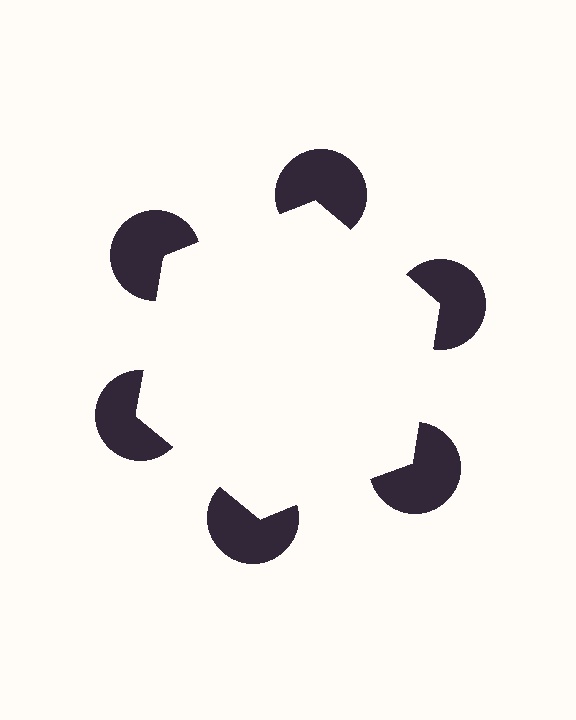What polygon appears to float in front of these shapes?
An illusory hexagon — its edges are inferred from the aligned wedge cuts in the pac-man discs, not physically drawn.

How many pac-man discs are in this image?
There are 6 — one at each vertex of the illusory hexagon.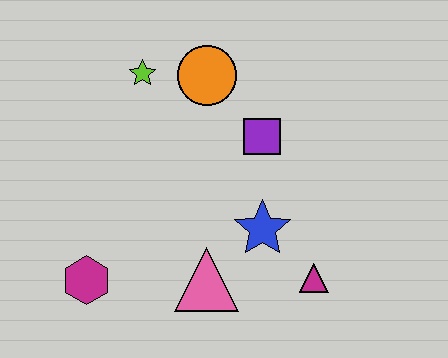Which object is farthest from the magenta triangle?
The lime star is farthest from the magenta triangle.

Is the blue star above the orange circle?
No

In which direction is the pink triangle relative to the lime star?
The pink triangle is below the lime star.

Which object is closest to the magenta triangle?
The blue star is closest to the magenta triangle.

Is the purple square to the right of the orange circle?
Yes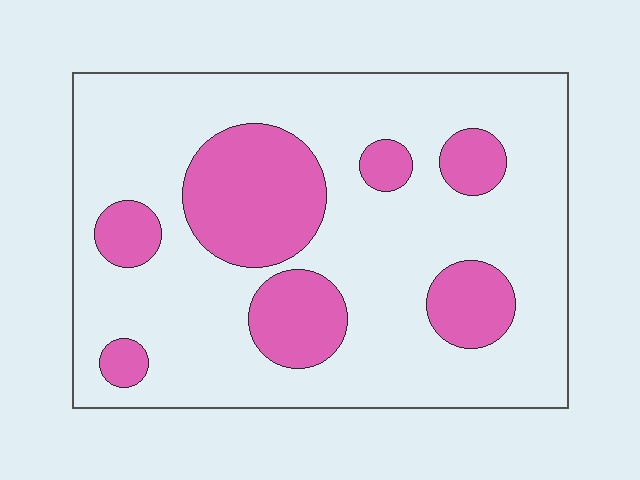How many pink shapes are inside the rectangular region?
7.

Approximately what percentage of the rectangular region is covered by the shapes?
Approximately 25%.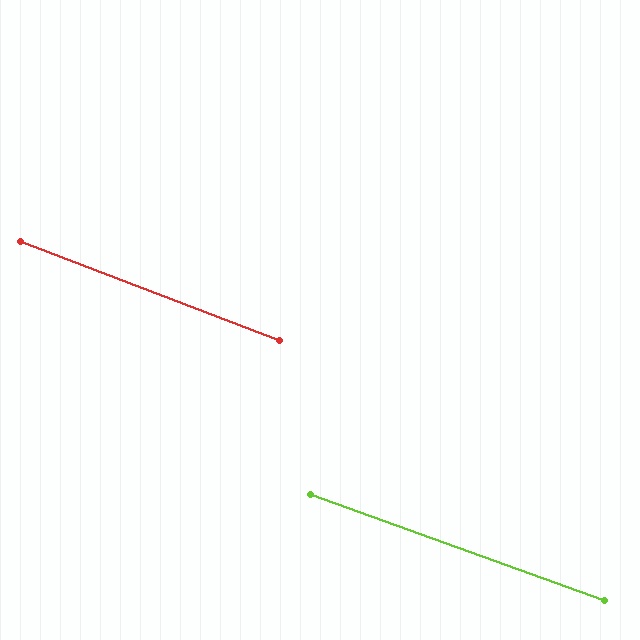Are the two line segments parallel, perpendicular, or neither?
Parallel — their directions differ by only 1.1°.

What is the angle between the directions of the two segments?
Approximately 1 degree.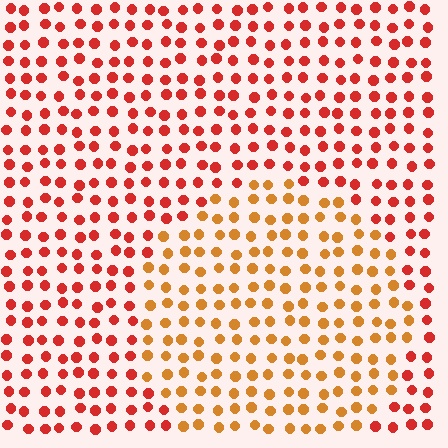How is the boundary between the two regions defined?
The boundary is defined purely by a slight shift in hue (about 32 degrees). Spacing, size, and orientation are identical on both sides.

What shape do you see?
I see a circle.